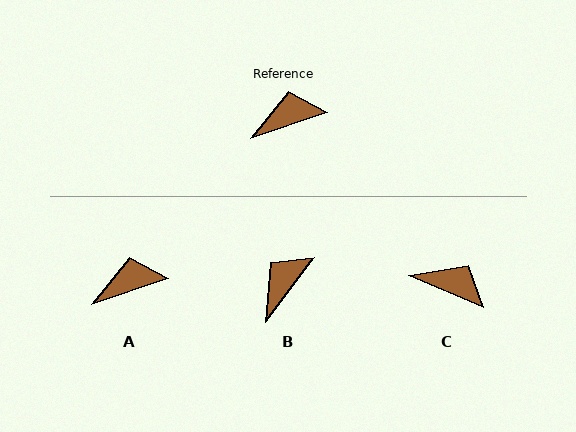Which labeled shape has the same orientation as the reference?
A.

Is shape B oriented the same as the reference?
No, it is off by about 34 degrees.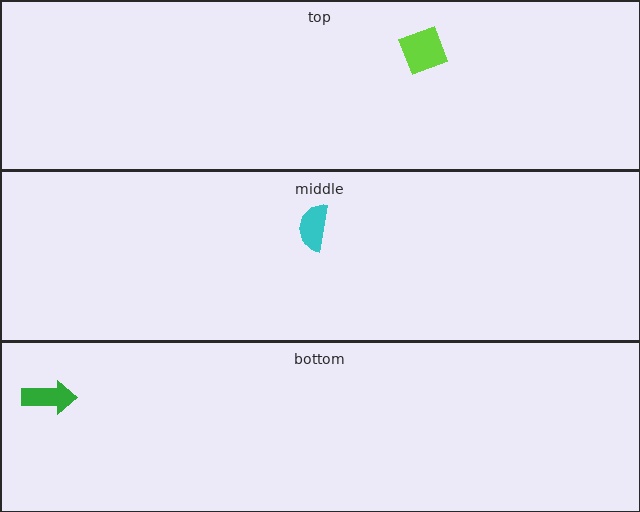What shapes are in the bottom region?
The green arrow.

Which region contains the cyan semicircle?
The middle region.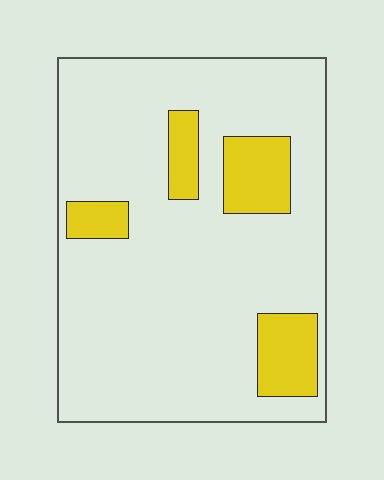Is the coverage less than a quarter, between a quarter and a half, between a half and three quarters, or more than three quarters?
Less than a quarter.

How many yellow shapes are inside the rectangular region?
4.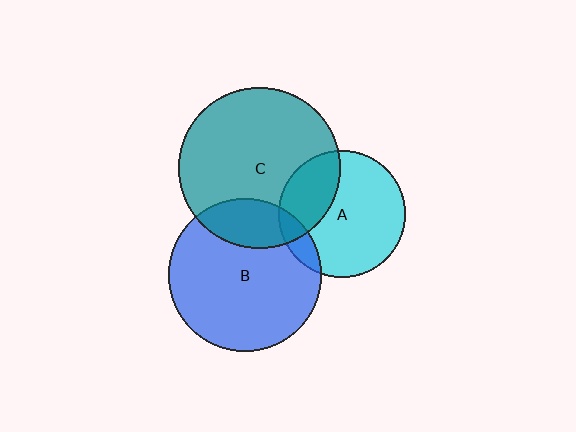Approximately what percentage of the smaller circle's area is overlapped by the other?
Approximately 20%.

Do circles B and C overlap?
Yes.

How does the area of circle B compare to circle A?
Approximately 1.4 times.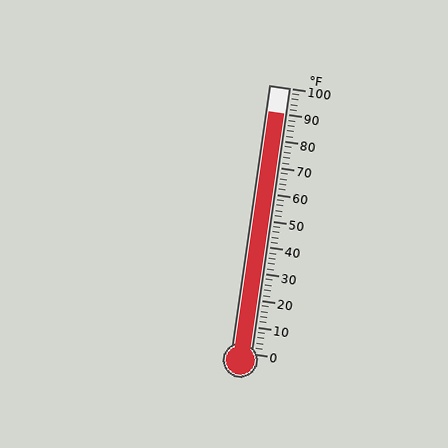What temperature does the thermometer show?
The thermometer shows approximately 90°F.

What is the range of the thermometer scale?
The thermometer scale ranges from 0°F to 100°F.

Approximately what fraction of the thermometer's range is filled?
The thermometer is filled to approximately 90% of its range.